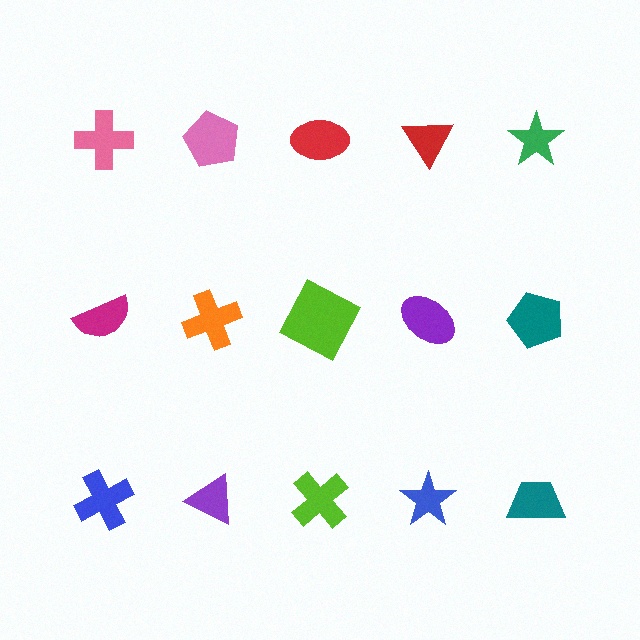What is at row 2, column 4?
A purple ellipse.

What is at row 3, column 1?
A blue cross.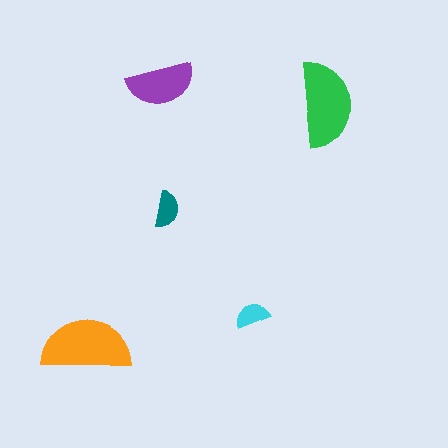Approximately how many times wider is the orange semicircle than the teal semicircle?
About 2.5 times wider.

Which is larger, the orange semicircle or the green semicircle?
The orange one.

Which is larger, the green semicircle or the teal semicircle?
The green one.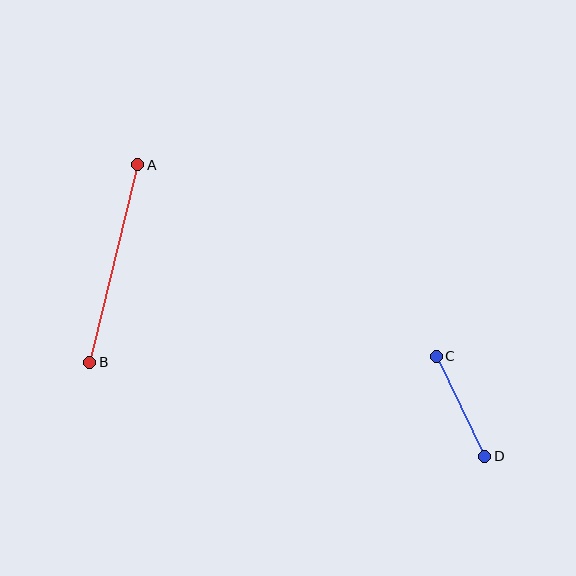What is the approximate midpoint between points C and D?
The midpoint is at approximately (460, 406) pixels.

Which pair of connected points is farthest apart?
Points A and B are farthest apart.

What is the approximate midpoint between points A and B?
The midpoint is at approximately (114, 263) pixels.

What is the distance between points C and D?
The distance is approximately 111 pixels.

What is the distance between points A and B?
The distance is approximately 203 pixels.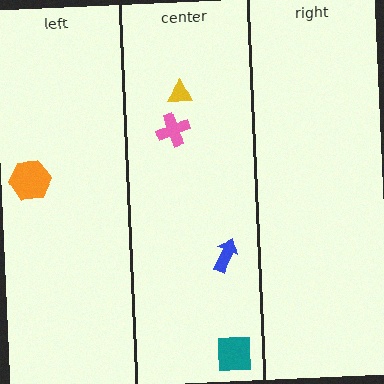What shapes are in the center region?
The teal square, the pink cross, the yellow triangle, the blue arrow.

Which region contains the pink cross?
The center region.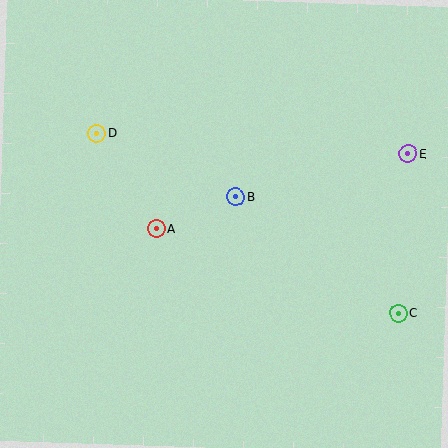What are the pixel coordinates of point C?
Point C is at (398, 313).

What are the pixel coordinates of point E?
Point E is at (408, 154).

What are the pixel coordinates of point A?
Point A is at (156, 228).